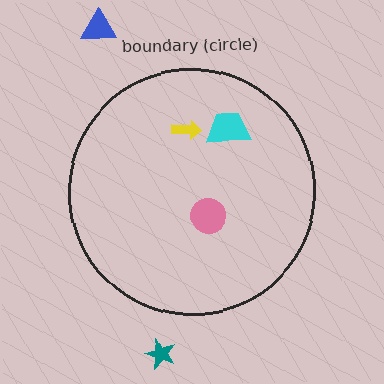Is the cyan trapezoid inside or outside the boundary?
Inside.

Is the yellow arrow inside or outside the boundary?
Inside.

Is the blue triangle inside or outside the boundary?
Outside.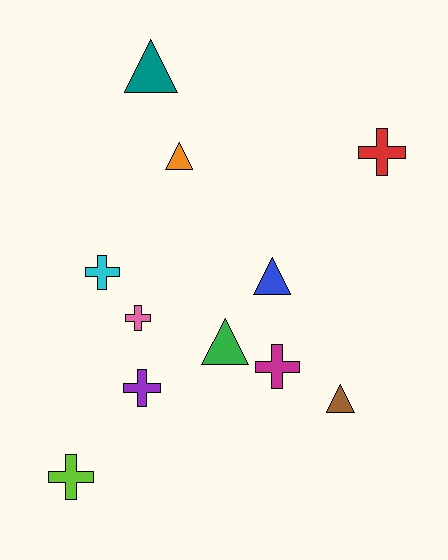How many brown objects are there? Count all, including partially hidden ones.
There is 1 brown object.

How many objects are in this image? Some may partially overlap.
There are 11 objects.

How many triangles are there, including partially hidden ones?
There are 5 triangles.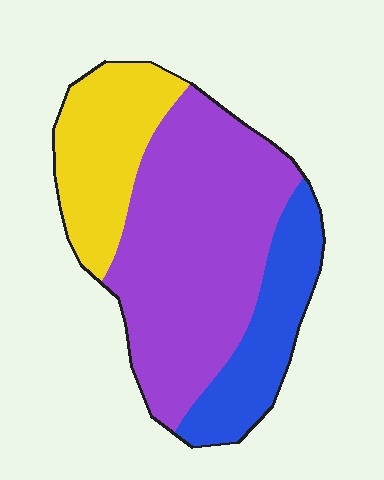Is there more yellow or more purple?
Purple.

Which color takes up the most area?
Purple, at roughly 55%.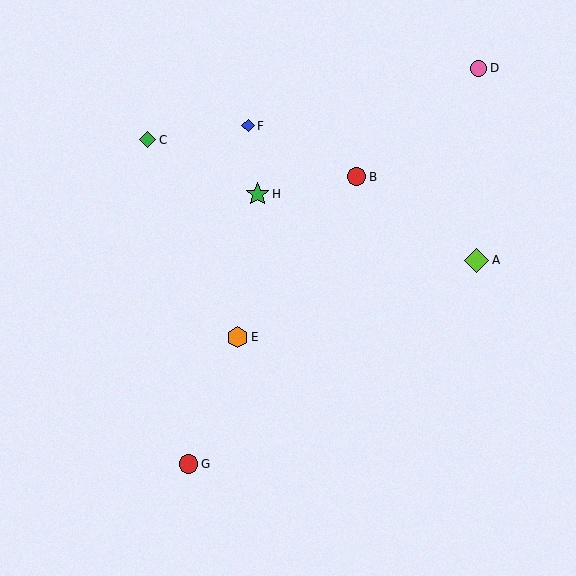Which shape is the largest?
The lime diamond (labeled A) is the largest.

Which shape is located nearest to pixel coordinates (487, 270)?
The lime diamond (labeled A) at (476, 260) is nearest to that location.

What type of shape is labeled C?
Shape C is a green diamond.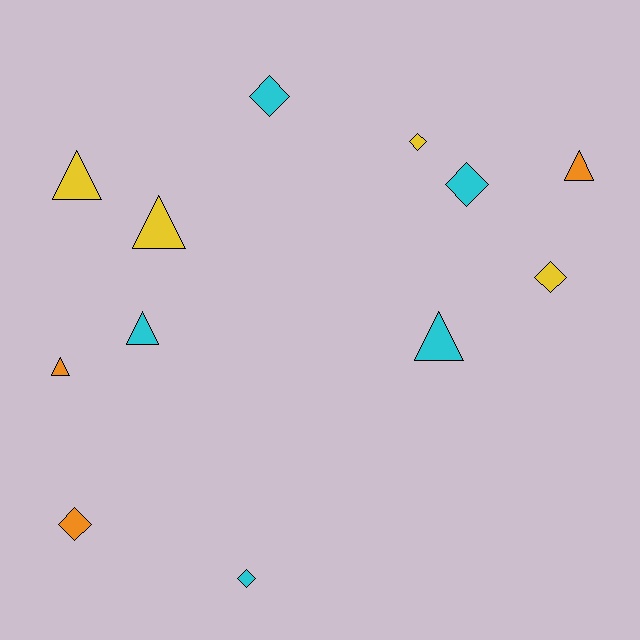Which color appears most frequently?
Cyan, with 5 objects.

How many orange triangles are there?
There are 2 orange triangles.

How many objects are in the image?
There are 12 objects.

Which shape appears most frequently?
Diamond, with 6 objects.